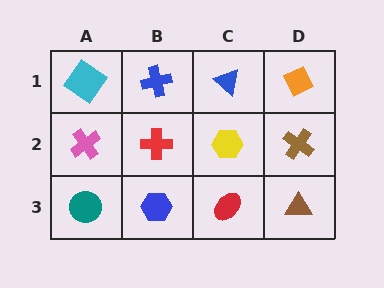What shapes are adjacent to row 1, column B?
A red cross (row 2, column B), a cyan diamond (row 1, column A), a blue triangle (row 1, column C).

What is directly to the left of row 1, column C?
A blue cross.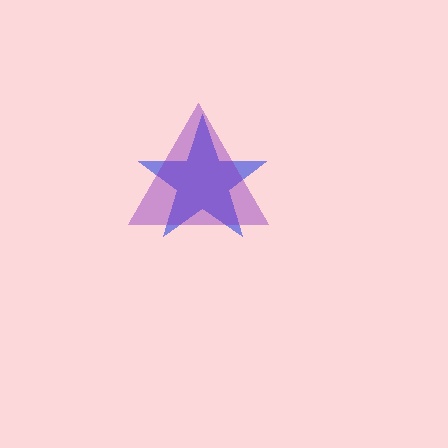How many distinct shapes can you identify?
There are 2 distinct shapes: a blue star, a purple triangle.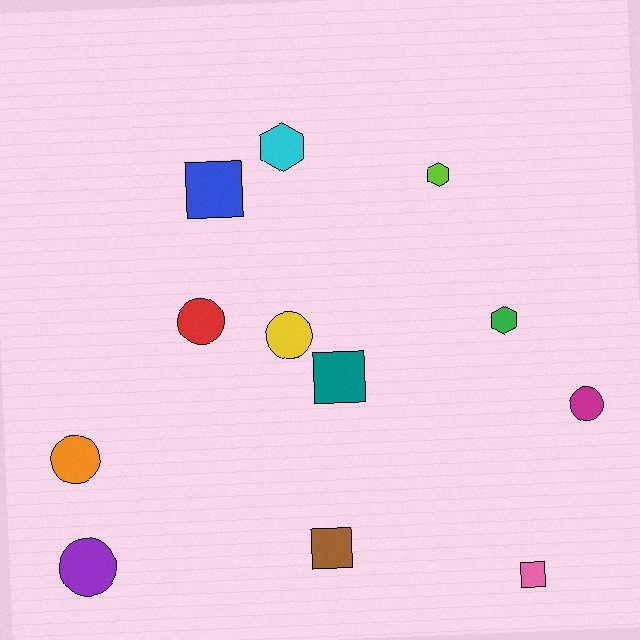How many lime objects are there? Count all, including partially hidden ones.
There is 1 lime object.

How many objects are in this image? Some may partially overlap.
There are 12 objects.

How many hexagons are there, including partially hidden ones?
There are 3 hexagons.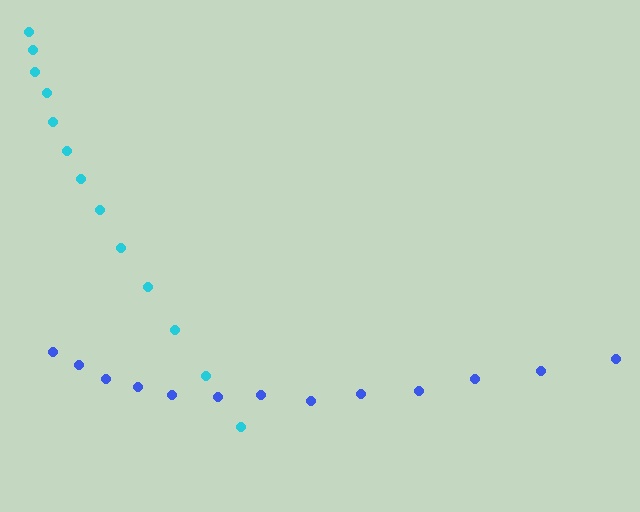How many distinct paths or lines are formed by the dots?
There are 2 distinct paths.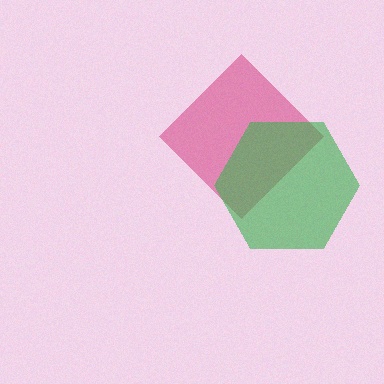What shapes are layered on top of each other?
The layered shapes are: a pink diamond, a green hexagon.